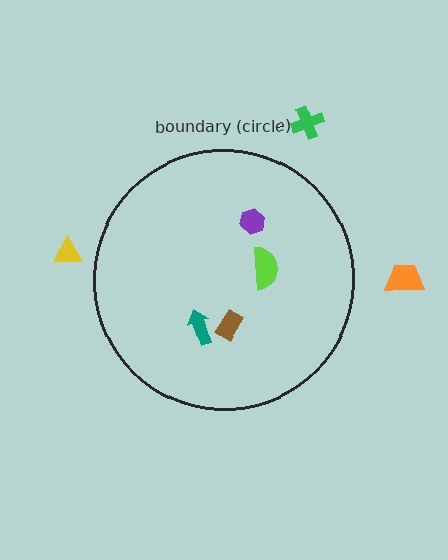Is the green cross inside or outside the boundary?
Outside.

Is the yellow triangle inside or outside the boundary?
Outside.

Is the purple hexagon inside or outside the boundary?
Inside.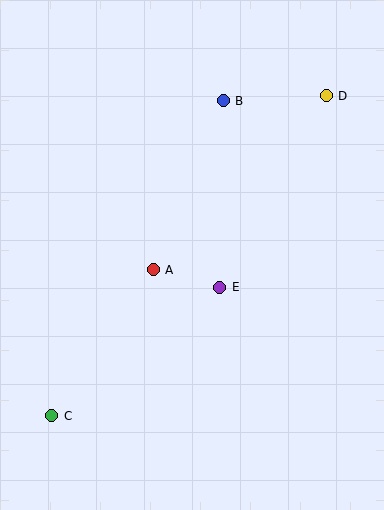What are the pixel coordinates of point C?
Point C is at (52, 416).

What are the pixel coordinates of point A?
Point A is at (153, 270).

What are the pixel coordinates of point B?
Point B is at (223, 101).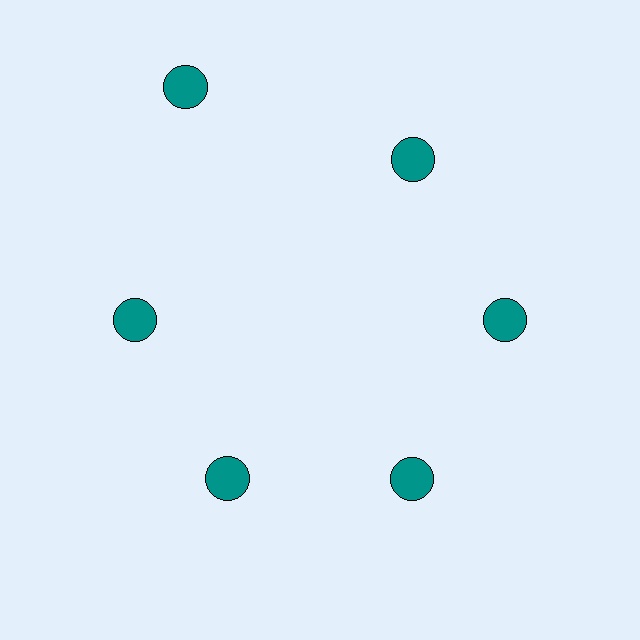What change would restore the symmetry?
The symmetry would be restored by moving it inward, back onto the ring so that all 6 circles sit at equal angles and equal distance from the center.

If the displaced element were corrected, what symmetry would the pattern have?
It would have 6-fold rotational symmetry — the pattern would map onto itself every 60 degrees.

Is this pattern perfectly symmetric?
No. The 6 teal circles are arranged in a ring, but one element near the 11 o'clock position is pushed outward from the center, breaking the 6-fold rotational symmetry.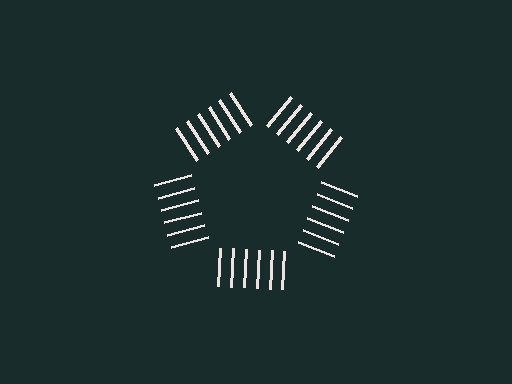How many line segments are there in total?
30 — 6 along each of the 5 edges.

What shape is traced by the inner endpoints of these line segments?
An illusory pentagon — the line segments terminate on its edges but no continuous stroke is drawn.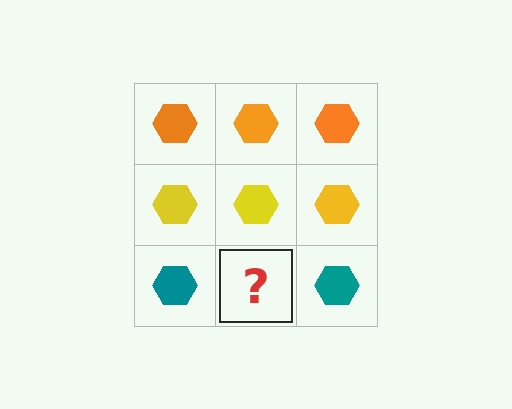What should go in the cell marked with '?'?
The missing cell should contain a teal hexagon.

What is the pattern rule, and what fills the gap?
The rule is that each row has a consistent color. The gap should be filled with a teal hexagon.